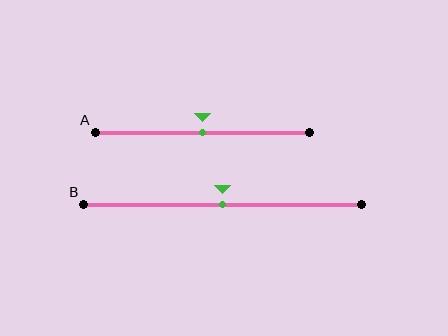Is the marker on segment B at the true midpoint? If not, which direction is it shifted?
Yes, the marker on segment B is at the true midpoint.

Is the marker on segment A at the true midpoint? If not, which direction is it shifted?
Yes, the marker on segment A is at the true midpoint.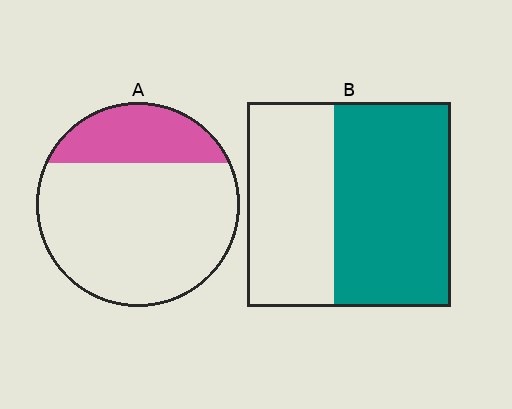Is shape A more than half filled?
No.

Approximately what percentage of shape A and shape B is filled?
A is approximately 25% and B is approximately 55%.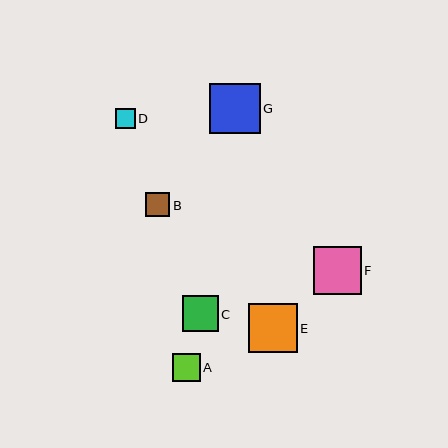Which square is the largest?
Square G is the largest with a size of approximately 51 pixels.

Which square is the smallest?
Square D is the smallest with a size of approximately 20 pixels.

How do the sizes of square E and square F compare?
Square E and square F are approximately the same size.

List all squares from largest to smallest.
From largest to smallest: G, E, F, C, A, B, D.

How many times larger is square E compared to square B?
Square E is approximately 2.0 times the size of square B.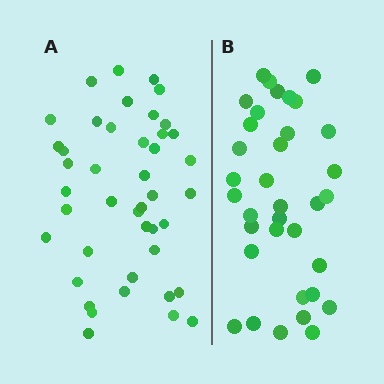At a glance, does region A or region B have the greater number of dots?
Region A (the left region) has more dots.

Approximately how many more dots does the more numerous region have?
Region A has roughly 8 or so more dots than region B.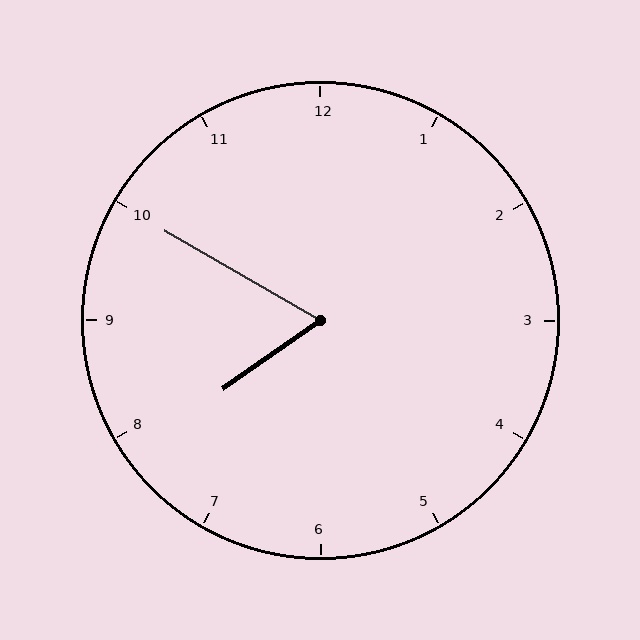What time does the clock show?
7:50.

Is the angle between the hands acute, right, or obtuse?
It is acute.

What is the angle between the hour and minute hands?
Approximately 65 degrees.